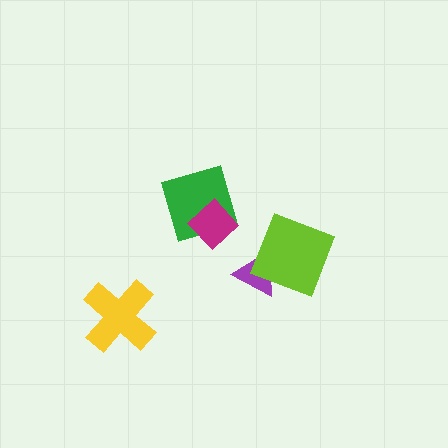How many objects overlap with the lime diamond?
1 object overlaps with the lime diamond.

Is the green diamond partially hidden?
Yes, it is partially covered by another shape.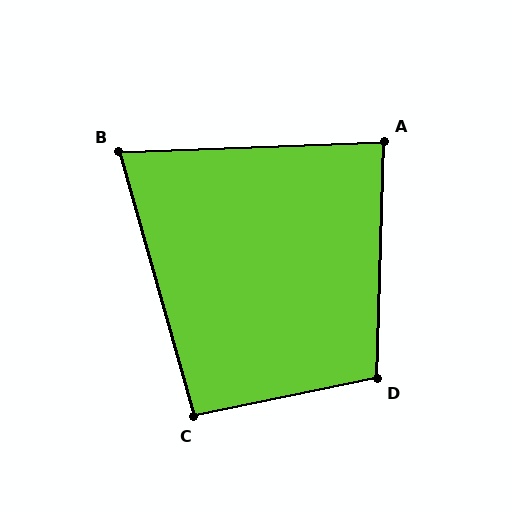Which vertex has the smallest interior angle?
B, at approximately 76 degrees.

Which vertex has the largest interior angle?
D, at approximately 104 degrees.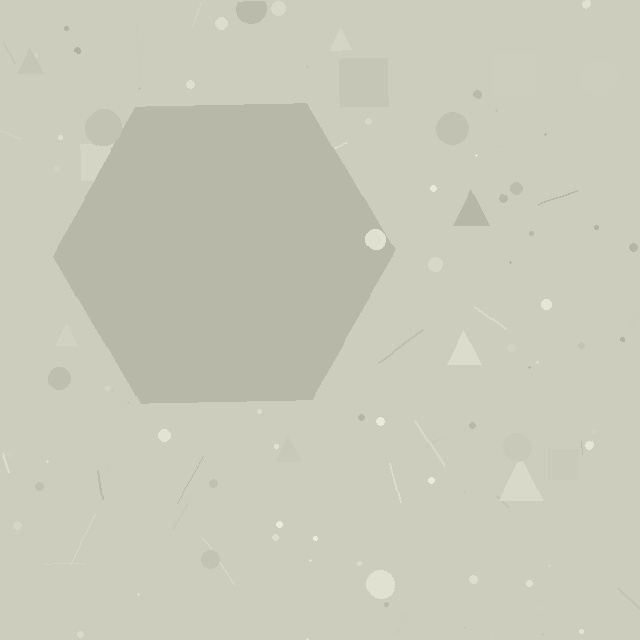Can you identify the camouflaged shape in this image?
The camouflaged shape is a hexagon.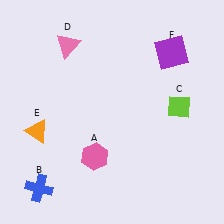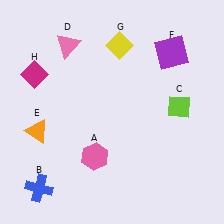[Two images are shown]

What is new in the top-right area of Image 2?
A yellow diamond (G) was added in the top-right area of Image 2.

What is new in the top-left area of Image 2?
A magenta diamond (H) was added in the top-left area of Image 2.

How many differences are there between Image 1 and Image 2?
There are 2 differences between the two images.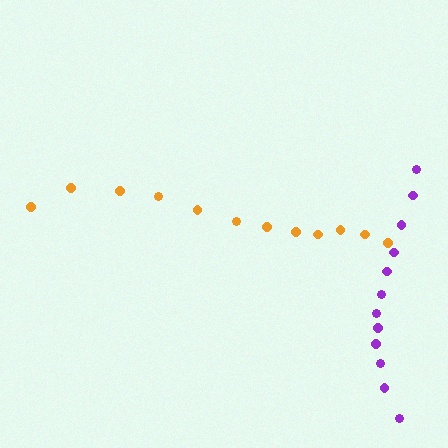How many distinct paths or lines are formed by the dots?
There are 2 distinct paths.